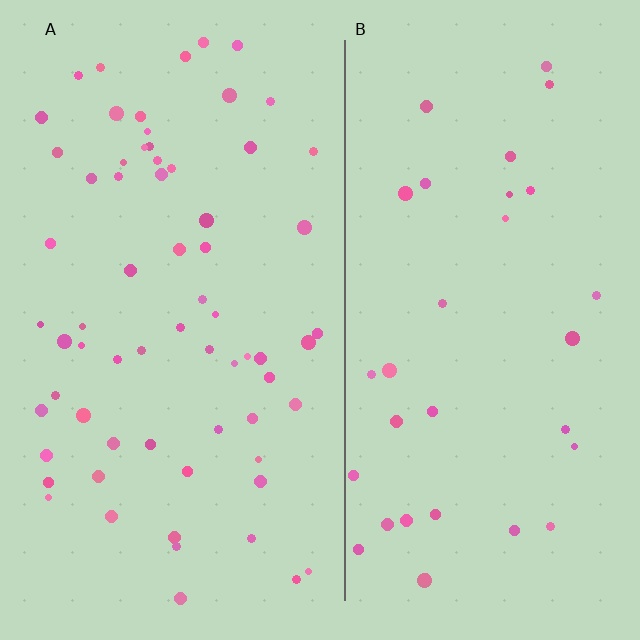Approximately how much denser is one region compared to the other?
Approximately 2.0× — region A over region B.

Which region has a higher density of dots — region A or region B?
A (the left).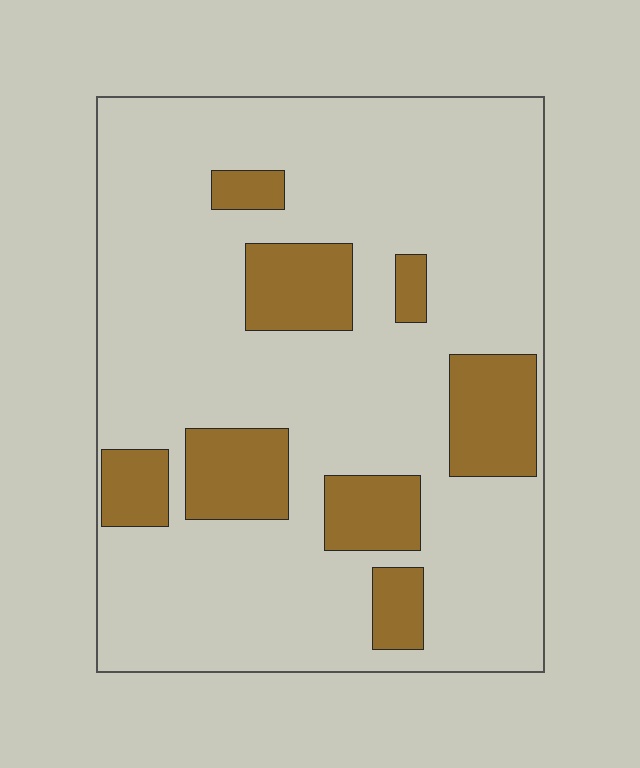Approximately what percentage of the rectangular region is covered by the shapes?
Approximately 20%.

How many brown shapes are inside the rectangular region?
8.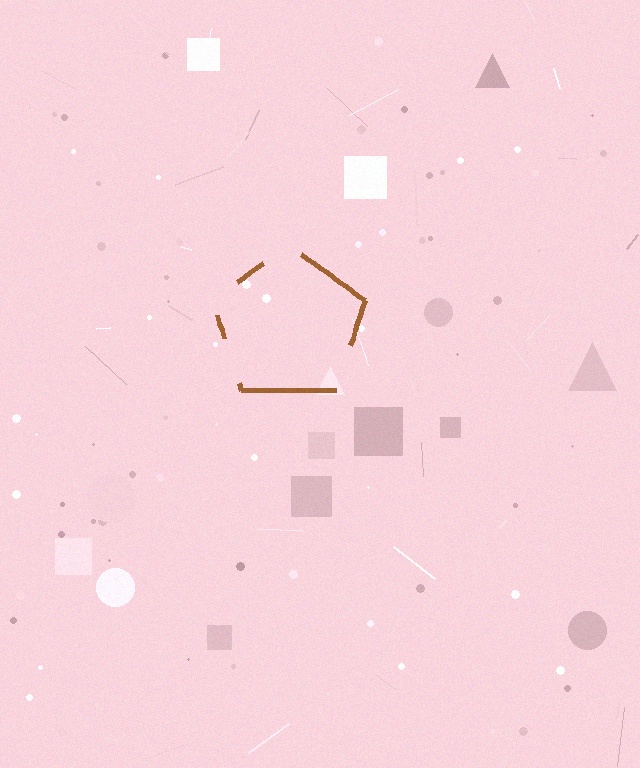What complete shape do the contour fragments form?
The contour fragments form a pentagon.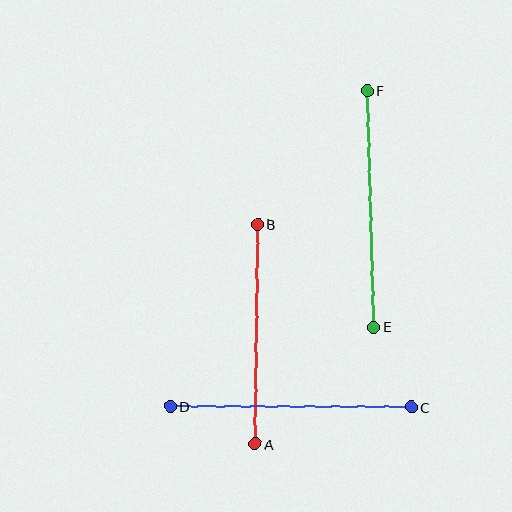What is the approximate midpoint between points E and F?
The midpoint is at approximately (370, 209) pixels.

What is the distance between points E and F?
The distance is approximately 237 pixels.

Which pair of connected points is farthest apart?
Points C and D are farthest apart.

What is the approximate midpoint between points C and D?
The midpoint is at approximately (291, 407) pixels.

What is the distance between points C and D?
The distance is approximately 241 pixels.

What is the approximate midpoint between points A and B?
The midpoint is at approximately (256, 334) pixels.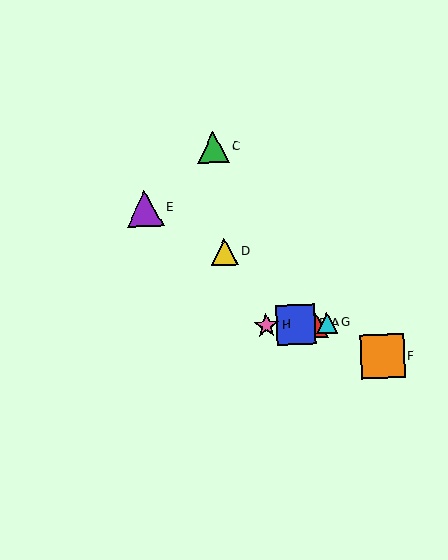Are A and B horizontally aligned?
Yes, both are at y≈324.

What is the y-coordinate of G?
Object G is at y≈323.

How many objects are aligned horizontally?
4 objects (A, B, G, H) are aligned horizontally.